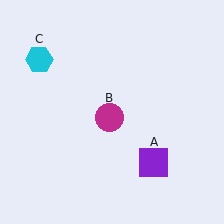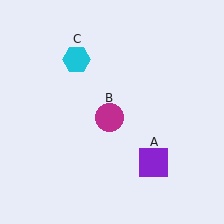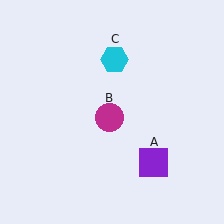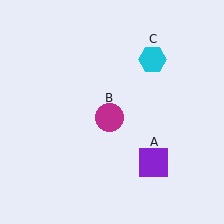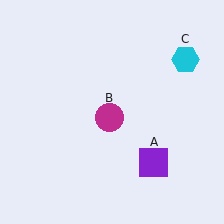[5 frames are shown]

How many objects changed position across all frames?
1 object changed position: cyan hexagon (object C).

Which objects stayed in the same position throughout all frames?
Purple square (object A) and magenta circle (object B) remained stationary.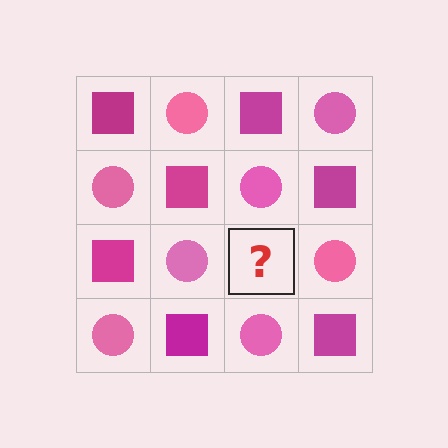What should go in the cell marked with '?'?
The missing cell should contain a magenta square.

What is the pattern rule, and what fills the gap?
The rule is that it alternates magenta square and pink circle in a checkerboard pattern. The gap should be filled with a magenta square.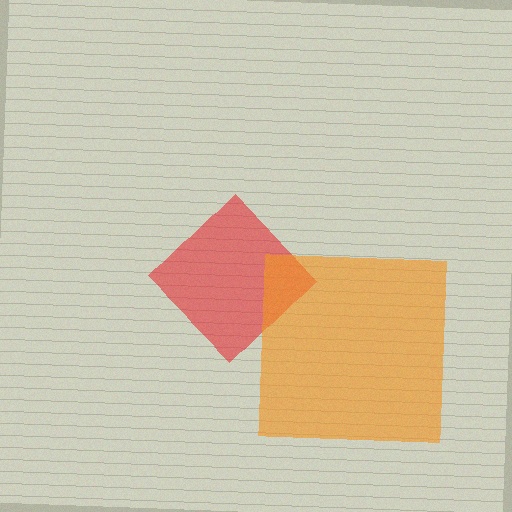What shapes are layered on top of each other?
The layered shapes are: a red diamond, an orange square.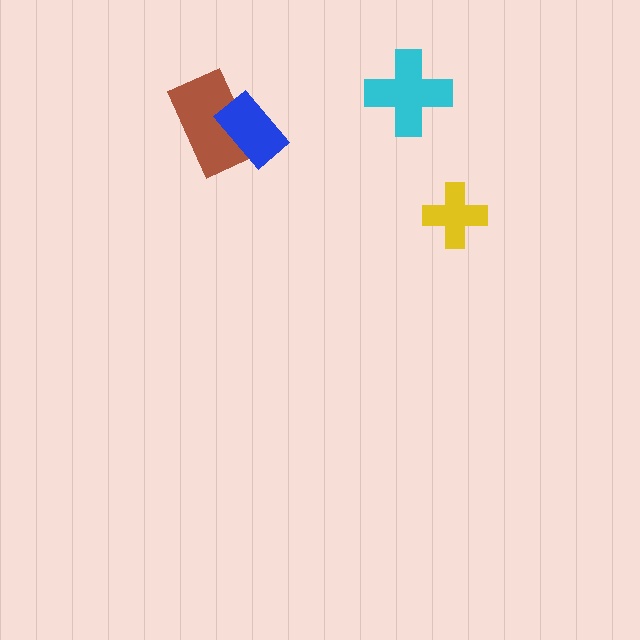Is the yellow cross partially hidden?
No, no other shape covers it.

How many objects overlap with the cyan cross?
0 objects overlap with the cyan cross.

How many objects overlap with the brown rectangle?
1 object overlaps with the brown rectangle.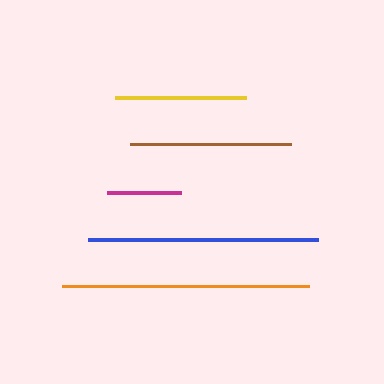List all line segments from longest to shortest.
From longest to shortest: orange, blue, brown, yellow, magenta.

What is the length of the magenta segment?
The magenta segment is approximately 75 pixels long.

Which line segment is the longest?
The orange line is the longest at approximately 247 pixels.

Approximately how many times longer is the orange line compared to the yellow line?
The orange line is approximately 1.9 times the length of the yellow line.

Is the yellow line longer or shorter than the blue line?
The blue line is longer than the yellow line.